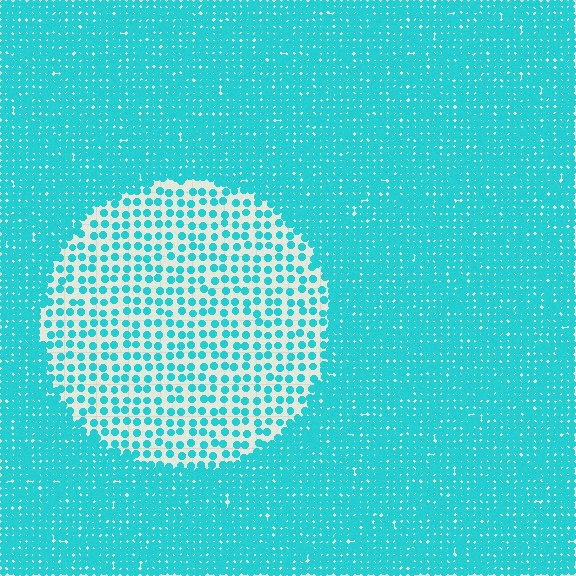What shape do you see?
I see a circle.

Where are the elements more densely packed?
The elements are more densely packed outside the circle boundary.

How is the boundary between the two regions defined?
The boundary is defined by a change in element density (approximately 2.7x ratio). All elements are the same color, size, and shape.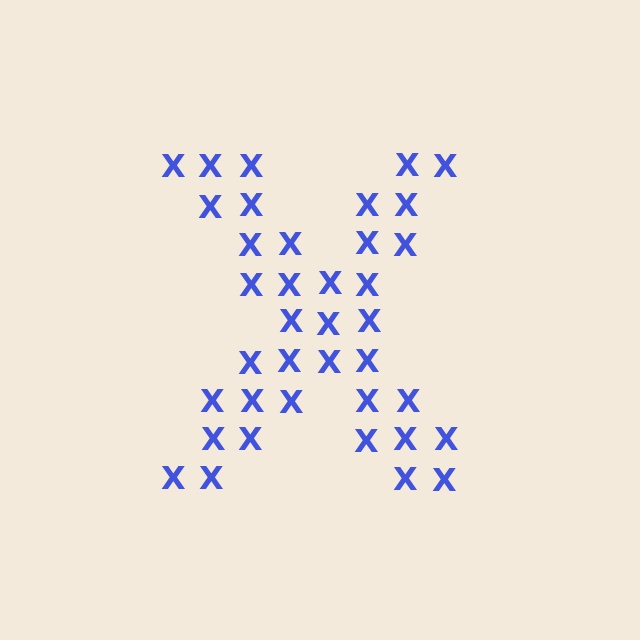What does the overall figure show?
The overall figure shows the letter X.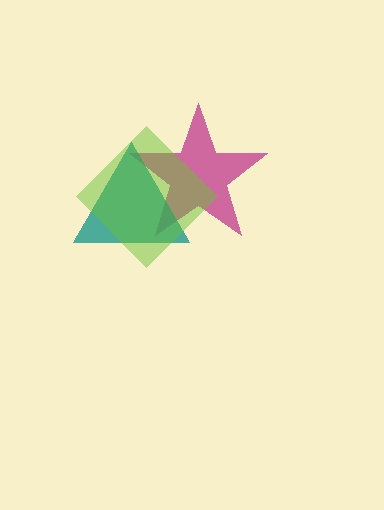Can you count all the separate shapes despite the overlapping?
Yes, there are 3 separate shapes.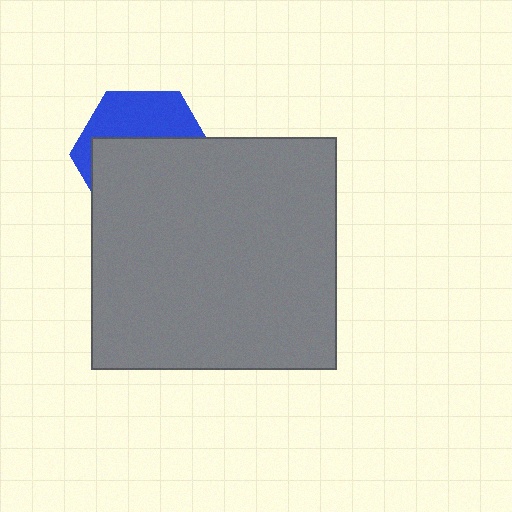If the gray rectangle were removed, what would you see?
You would see the complete blue hexagon.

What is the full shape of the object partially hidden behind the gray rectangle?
The partially hidden object is a blue hexagon.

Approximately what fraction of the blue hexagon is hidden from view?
Roughly 62% of the blue hexagon is hidden behind the gray rectangle.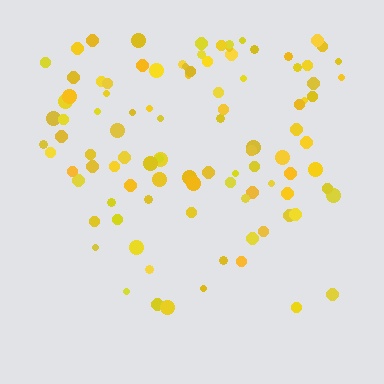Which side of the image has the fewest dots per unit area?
The bottom.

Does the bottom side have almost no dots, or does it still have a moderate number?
Still a moderate number, just noticeably fewer than the top.